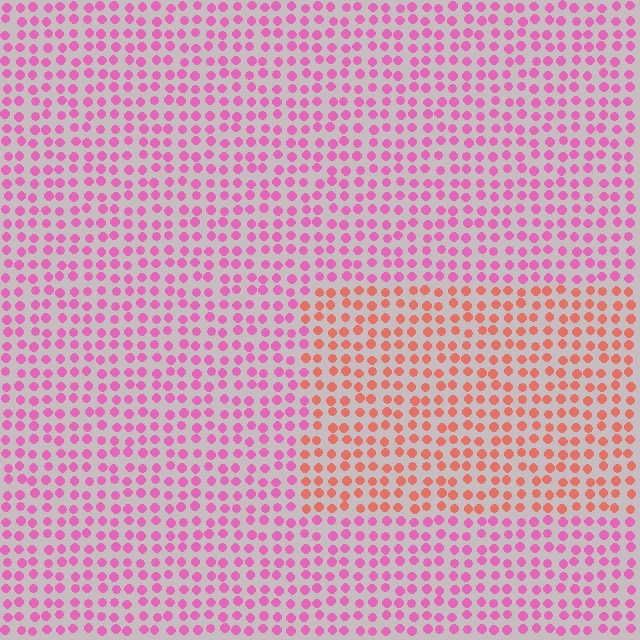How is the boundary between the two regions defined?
The boundary is defined purely by a slight shift in hue (about 45 degrees). Spacing, size, and orientation are identical on both sides.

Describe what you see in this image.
The image is filled with small pink elements in a uniform arrangement. A rectangle-shaped region is visible where the elements are tinted to a slightly different hue, forming a subtle color boundary.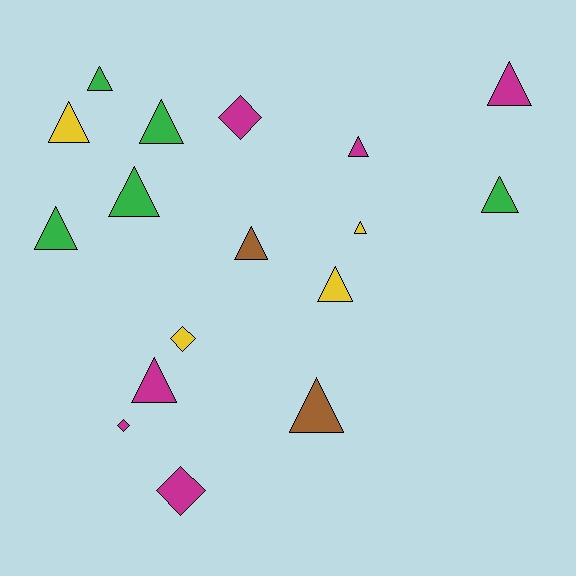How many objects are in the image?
There are 17 objects.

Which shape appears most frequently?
Triangle, with 13 objects.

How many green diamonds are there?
There are no green diamonds.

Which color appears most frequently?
Magenta, with 6 objects.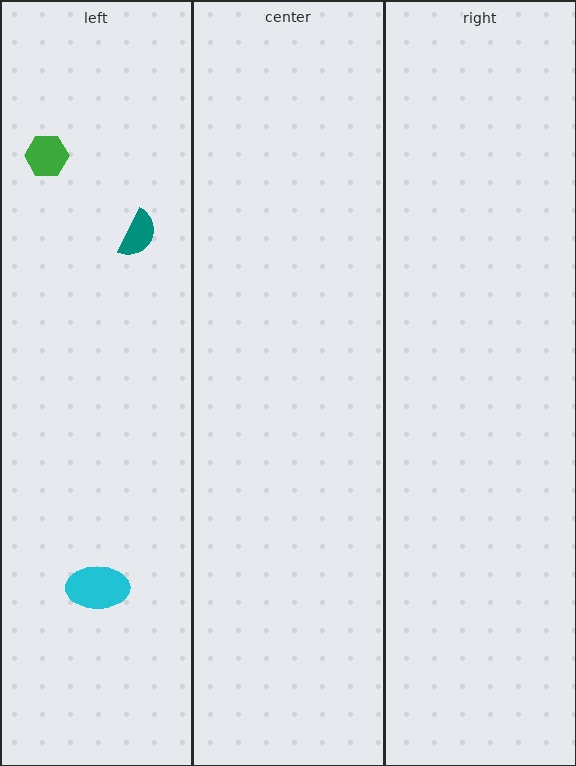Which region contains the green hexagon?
The left region.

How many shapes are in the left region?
3.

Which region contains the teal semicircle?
The left region.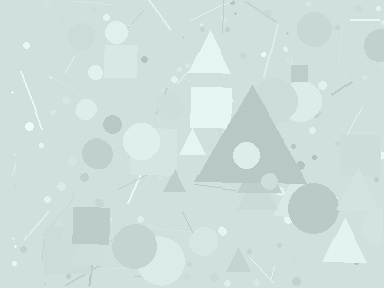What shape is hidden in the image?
A triangle is hidden in the image.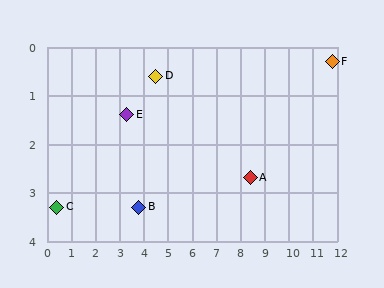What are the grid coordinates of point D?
Point D is at approximately (4.5, 0.6).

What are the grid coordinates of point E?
Point E is at approximately (3.3, 1.4).